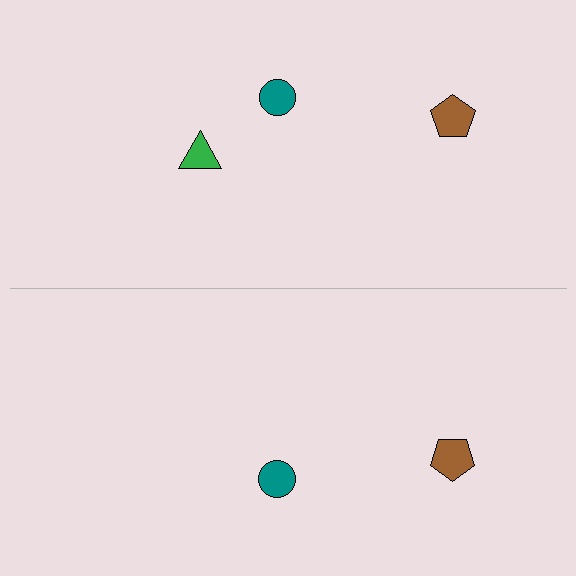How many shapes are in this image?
There are 5 shapes in this image.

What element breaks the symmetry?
A green triangle is missing from the bottom side.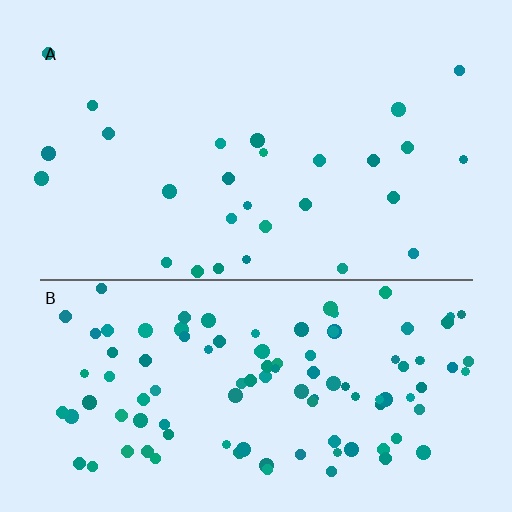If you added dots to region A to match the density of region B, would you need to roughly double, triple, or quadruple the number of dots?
Approximately quadruple.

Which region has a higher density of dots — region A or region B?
B (the bottom).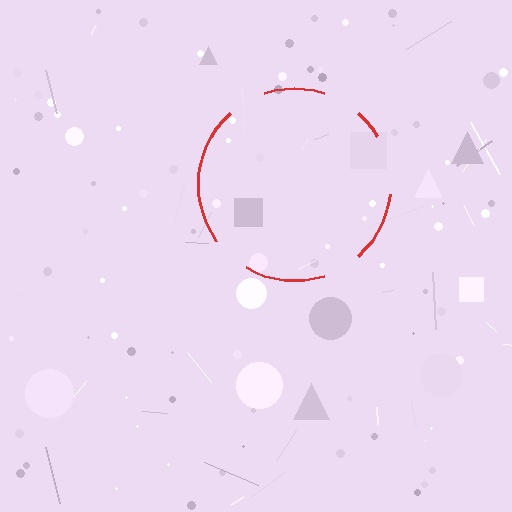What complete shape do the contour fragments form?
The contour fragments form a circle.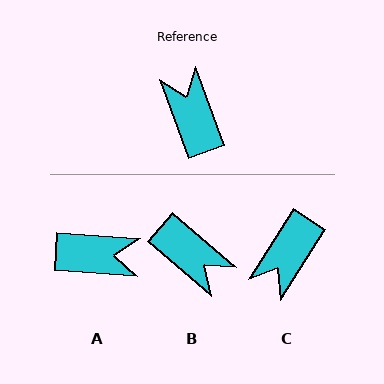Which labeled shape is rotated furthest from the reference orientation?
B, about 151 degrees away.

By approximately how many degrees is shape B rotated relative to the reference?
Approximately 151 degrees clockwise.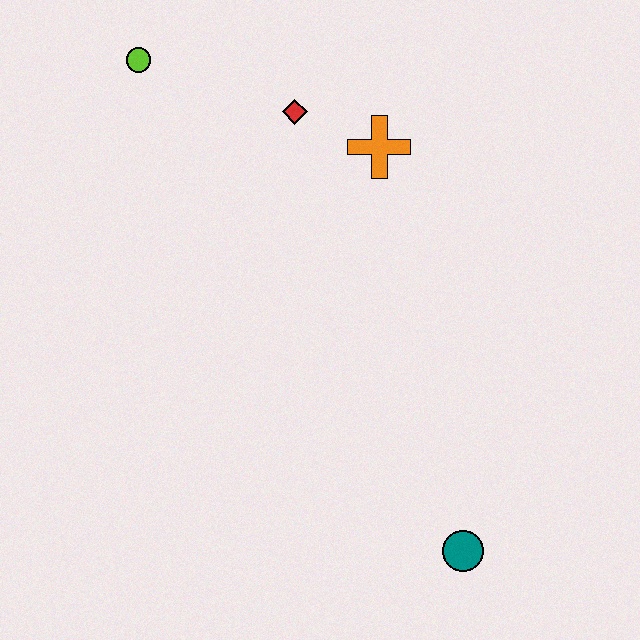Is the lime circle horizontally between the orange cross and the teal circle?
No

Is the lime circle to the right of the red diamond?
No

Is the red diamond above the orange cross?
Yes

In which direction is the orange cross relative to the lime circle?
The orange cross is to the right of the lime circle.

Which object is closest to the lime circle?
The red diamond is closest to the lime circle.